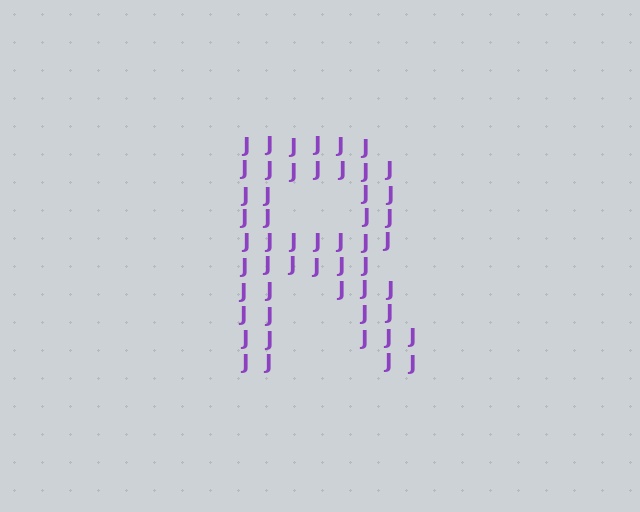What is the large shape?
The large shape is the letter R.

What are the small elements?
The small elements are letter J's.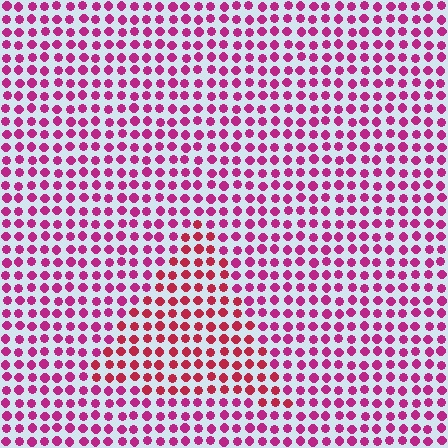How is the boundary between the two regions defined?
The boundary is defined purely by a slight shift in hue (about 27 degrees). Spacing, size, and orientation are identical on both sides.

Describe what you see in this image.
The image is filled with small magenta elements in a uniform arrangement. A triangle-shaped region is visible where the elements are tinted to a slightly different hue, forming a subtle color boundary.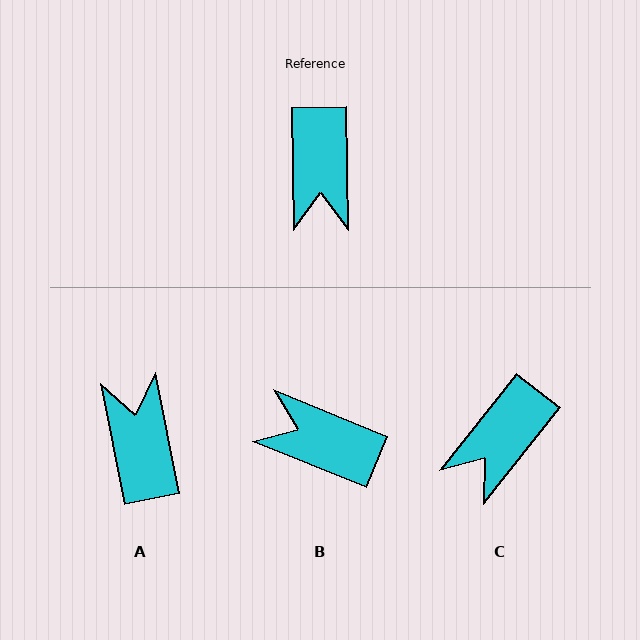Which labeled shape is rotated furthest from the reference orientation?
A, about 169 degrees away.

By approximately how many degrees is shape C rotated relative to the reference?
Approximately 39 degrees clockwise.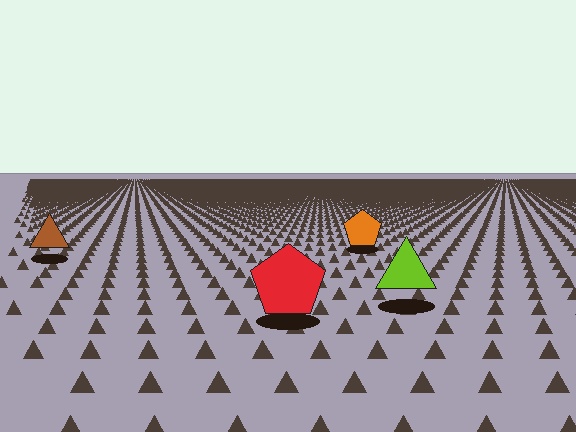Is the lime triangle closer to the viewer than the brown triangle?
Yes. The lime triangle is closer — you can tell from the texture gradient: the ground texture is coarser near it.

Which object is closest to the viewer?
The red pentagon is closest. The texture marks near it are larger and more spread out.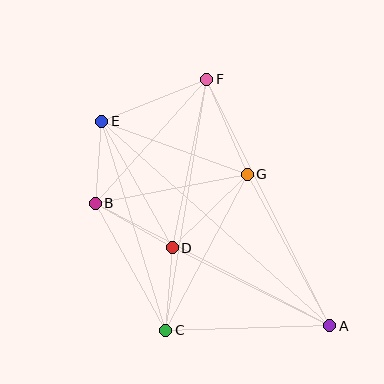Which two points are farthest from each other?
Points A and E are farthest from each other.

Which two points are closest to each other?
Points B and E are closest to each other.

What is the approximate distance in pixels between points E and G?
The distance between E and G is approximately 155 pixels.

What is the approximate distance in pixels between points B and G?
The distance between B and G is approximately 155 pixels.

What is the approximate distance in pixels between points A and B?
The distance between A and B is approximately 265 pixels.